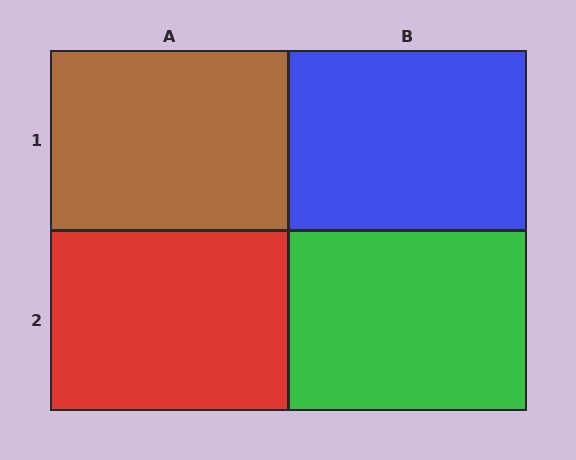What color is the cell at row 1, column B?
Blue.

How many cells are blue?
1 cell is blue.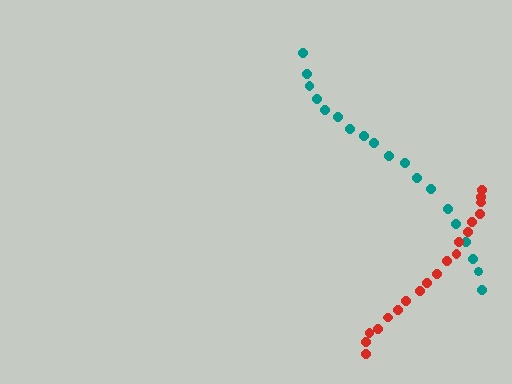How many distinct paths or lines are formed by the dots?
There are 2 distinct paths.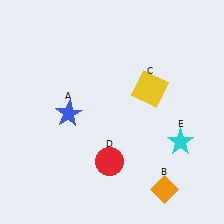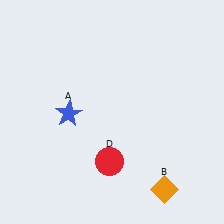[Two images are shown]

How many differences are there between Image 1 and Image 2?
There are 2 differences between the two images.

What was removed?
The yellow square (C), the cyan star (E) were removed in Image 2.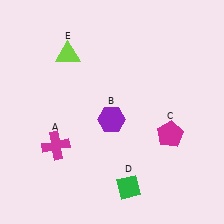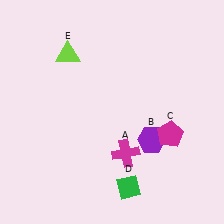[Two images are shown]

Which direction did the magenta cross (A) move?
The magenta cross (A) moved right.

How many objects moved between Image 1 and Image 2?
2 objects moved between the two images.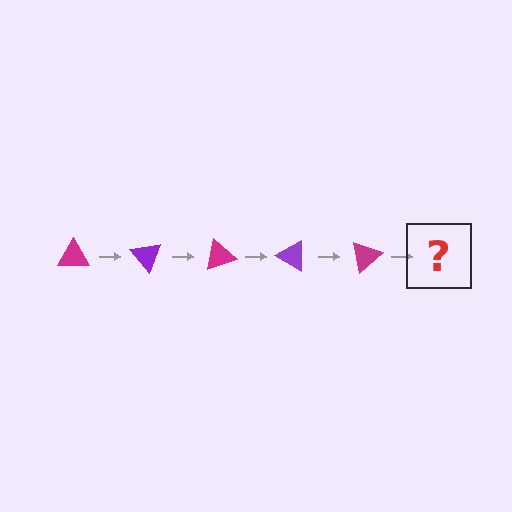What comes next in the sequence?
The next element should be a purple triangle, rotated 250 degrees from the start.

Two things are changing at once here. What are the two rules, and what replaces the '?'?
The two rules are that it rotates 50 degrees each step and the color cycles through magenta and purple. The '?' should be a purple triangle, rotated 250 degrees from the start.